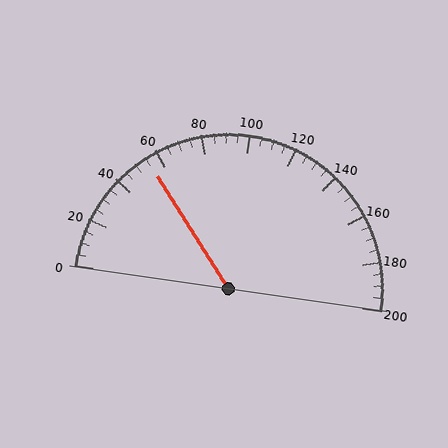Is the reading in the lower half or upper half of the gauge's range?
The reading is in the lower half of the range (0 to 200).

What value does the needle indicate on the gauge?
The needle indicates approximately 55.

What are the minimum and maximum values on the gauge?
The gauge ranges from 0 to 200.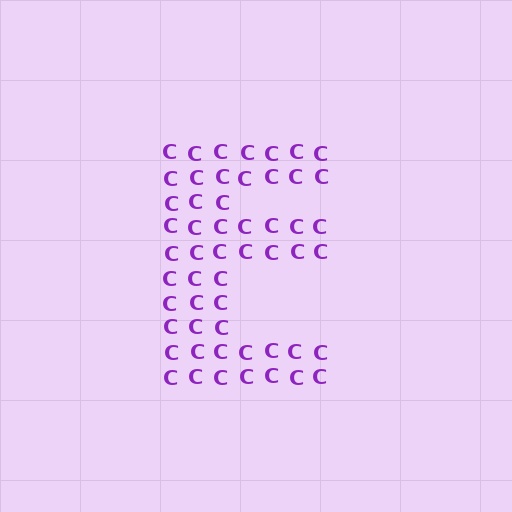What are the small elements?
The small elements are letter C's.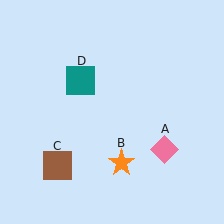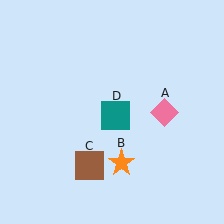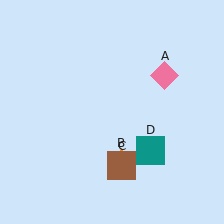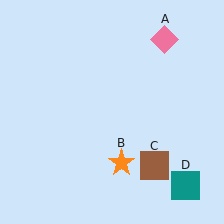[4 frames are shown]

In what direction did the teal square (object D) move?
The teal square (object D) moved down and to the right.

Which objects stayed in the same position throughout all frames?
Orange star (object B) remained stationary.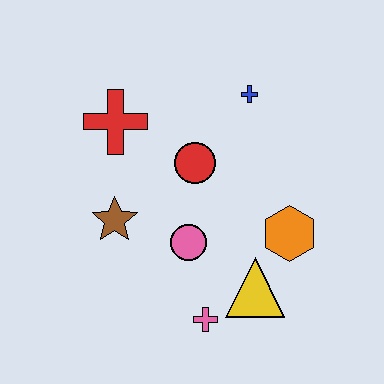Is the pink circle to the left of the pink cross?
Yes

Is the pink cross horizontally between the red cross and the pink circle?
No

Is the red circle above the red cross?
No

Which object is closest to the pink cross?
The yellow triangle is closest to the pink cross.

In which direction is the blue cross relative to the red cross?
The blue cross is to the right of the red cross.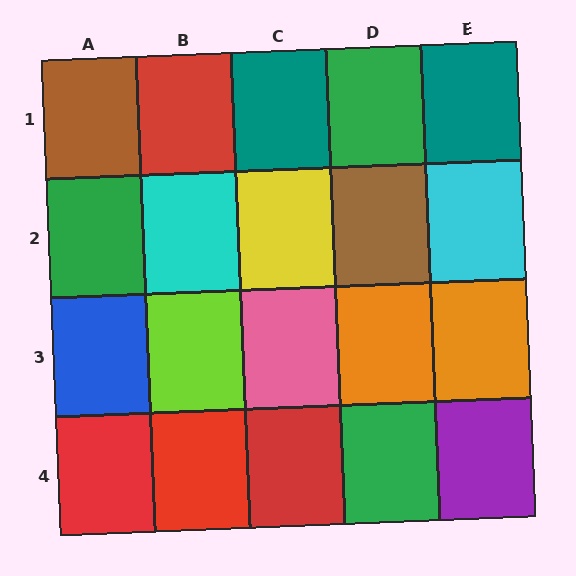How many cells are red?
4 cells are red.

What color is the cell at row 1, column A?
Brown.